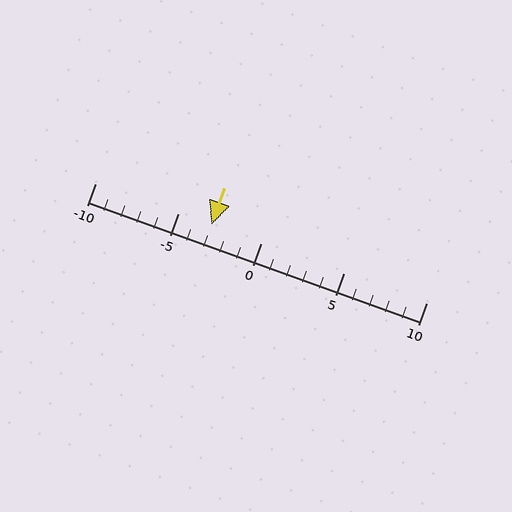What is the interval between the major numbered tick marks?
The major tick marks are spaced 5 units apart.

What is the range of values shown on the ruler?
The ruler shows values from -10 to 10.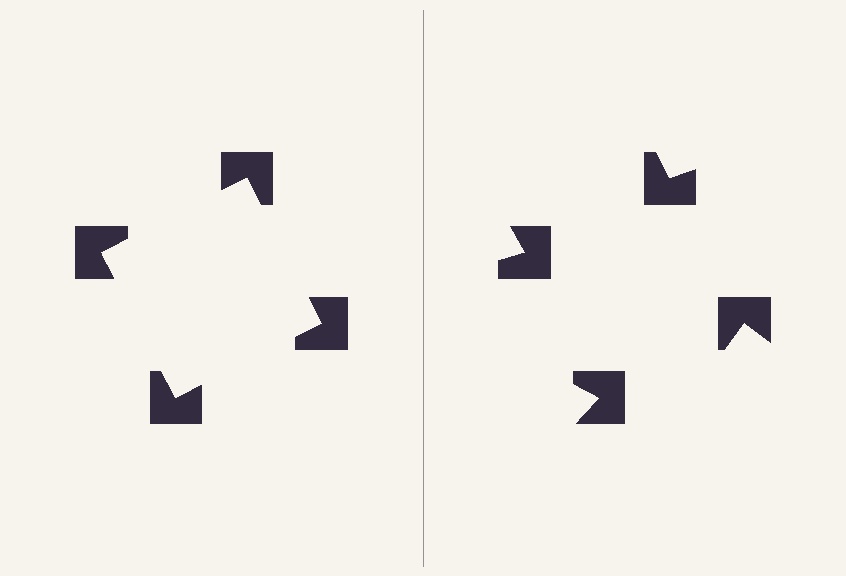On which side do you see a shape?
An illusory square appears on the left side. On the right side the wedge cuts are rotated, so no coherent shape forms.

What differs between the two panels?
The notched squares are positioned identically on both sides; only the wedge orientations differ. On the left they align to a square; on the right they are misaligned.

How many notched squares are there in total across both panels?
8 — 4 on each side.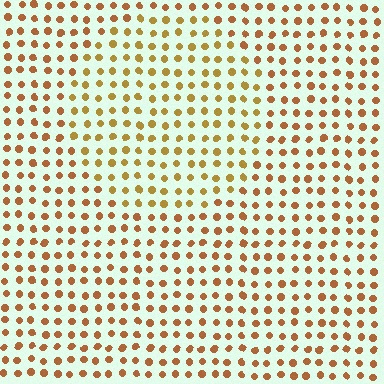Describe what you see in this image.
The image is filled with small brown elements in a uniform arrangement. A circle-shaped region is visible where the elements are tinted to a slightly different hue, forming a subtle color boundary.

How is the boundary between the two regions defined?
The boundary is defined purely by a slight shift in hue (about 22 degrees). Spacing, size, and orientation are identical on both sides.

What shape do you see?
I see a circle.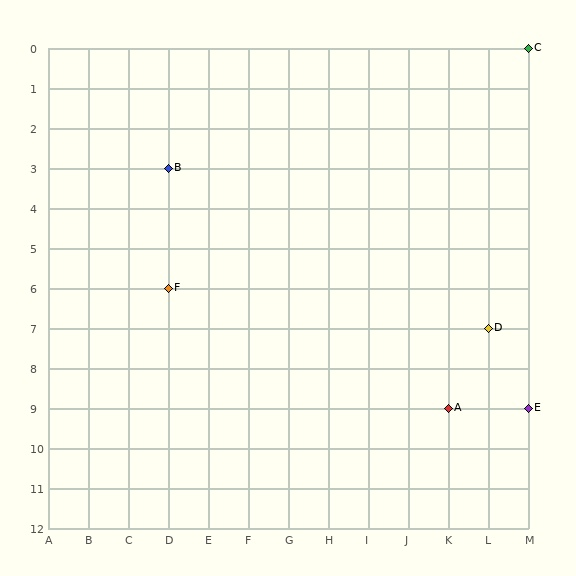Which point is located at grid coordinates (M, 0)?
Point C is at (M, 0).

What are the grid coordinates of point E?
Point E is at grid coordinates (M, 9).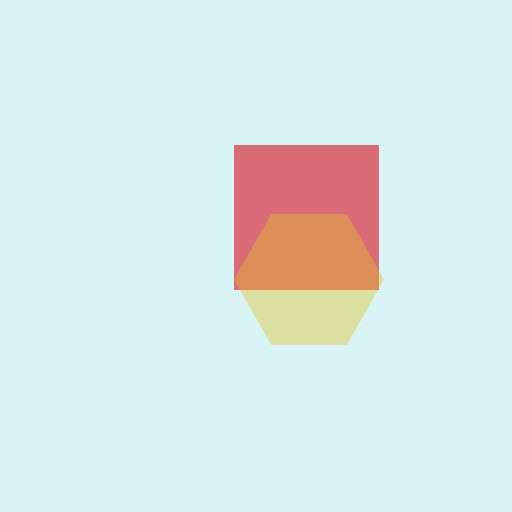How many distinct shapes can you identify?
There are 2 distinct shapes: a red square, a yellow hexagon.